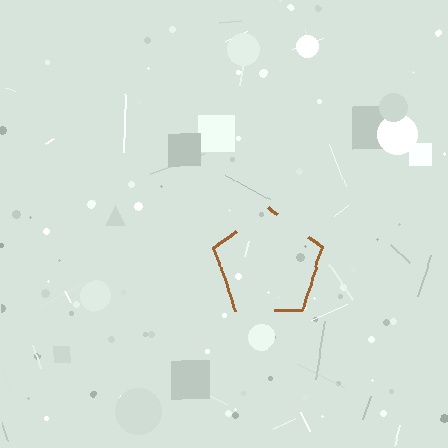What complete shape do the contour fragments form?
The contour fragments form a pentagon.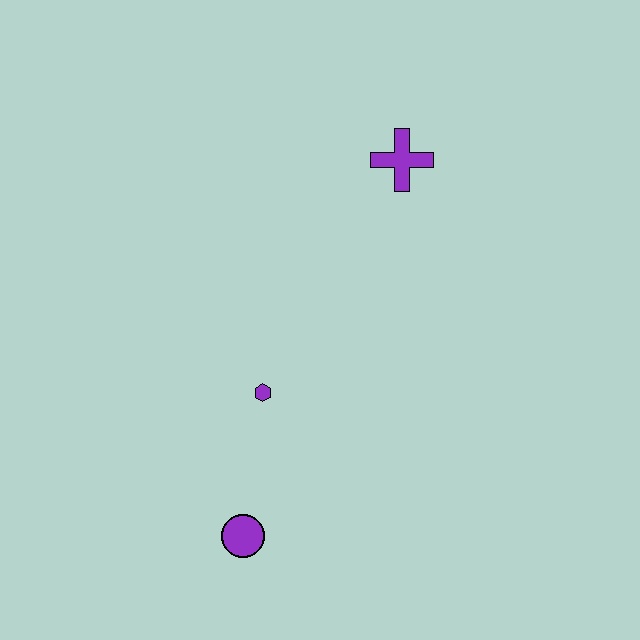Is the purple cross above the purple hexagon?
Yes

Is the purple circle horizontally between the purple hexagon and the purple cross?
No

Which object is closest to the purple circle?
The purple hexagon is closest to the purple circle.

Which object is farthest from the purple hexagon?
The purple cross is farthest from the purple hexagon.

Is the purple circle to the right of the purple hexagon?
No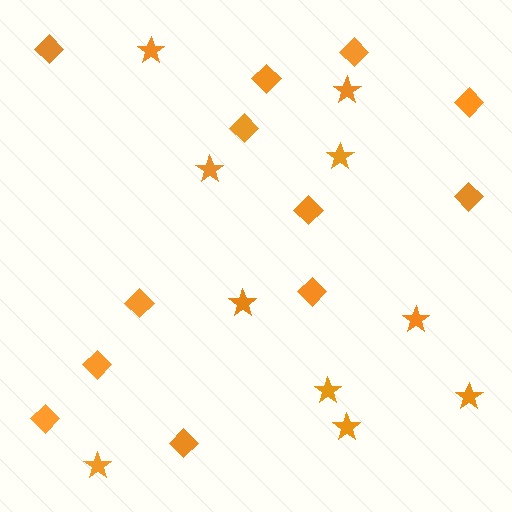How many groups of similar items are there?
There are 2 groups: one group of diamonds (12) and one group of stars (10).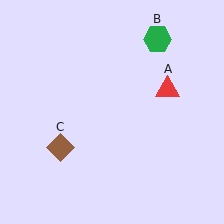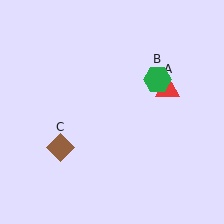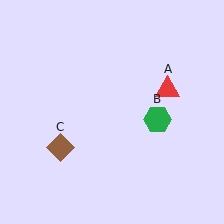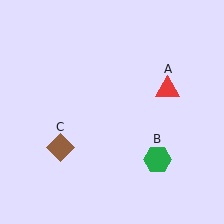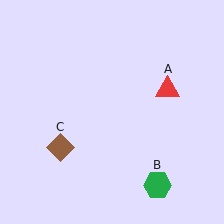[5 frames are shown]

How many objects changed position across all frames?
1 object changed position: green hexagon (object B).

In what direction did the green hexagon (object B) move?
The green hexagon (object B) moved down.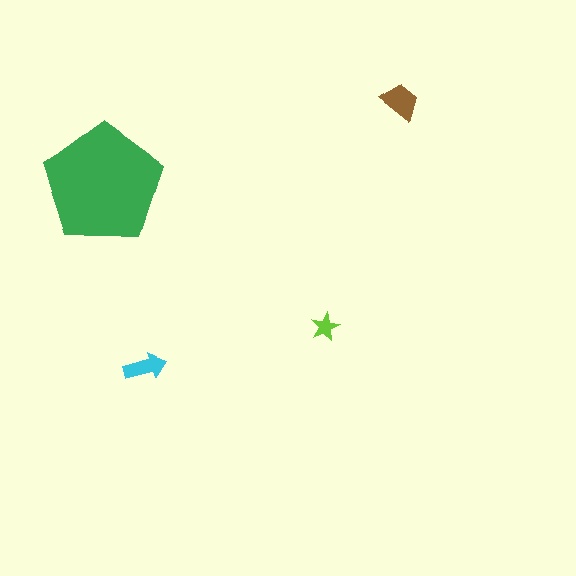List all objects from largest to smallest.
The green pentagon, the brown trapezoid, the cyan arrow, the lime star.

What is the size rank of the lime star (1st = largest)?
4th.